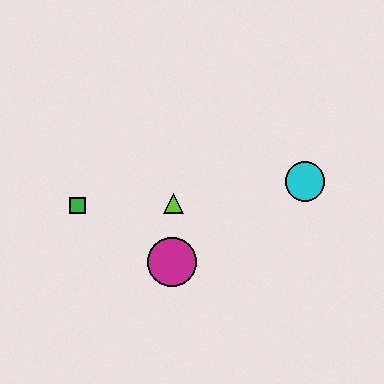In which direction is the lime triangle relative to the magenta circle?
The lime triangle is above the magenta circle.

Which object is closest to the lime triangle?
The magenta circle is closest to the lime triangle.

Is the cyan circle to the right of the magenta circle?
Yes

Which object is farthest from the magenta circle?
The cyan circle is farthest from the magenta circle.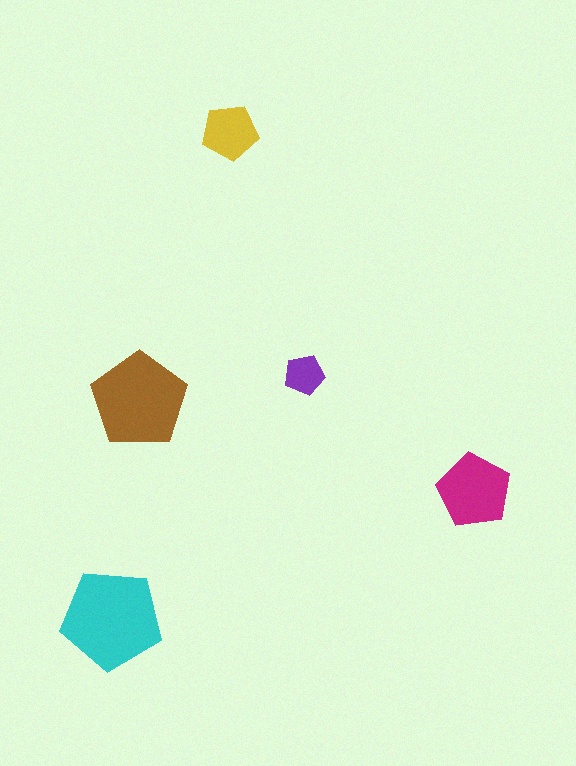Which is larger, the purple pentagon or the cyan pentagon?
The cyan one.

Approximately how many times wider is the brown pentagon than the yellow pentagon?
About 1.5 times wider.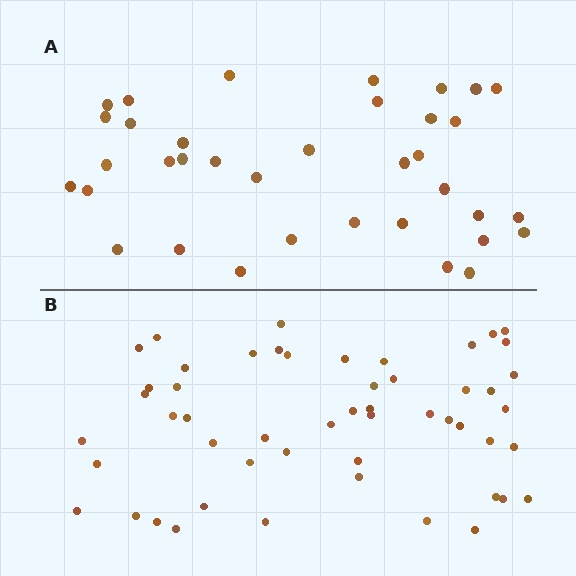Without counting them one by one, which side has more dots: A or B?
Region B (the bottom region) has more dots.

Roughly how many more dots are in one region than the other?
Region B has approximately 15 more dots than region A.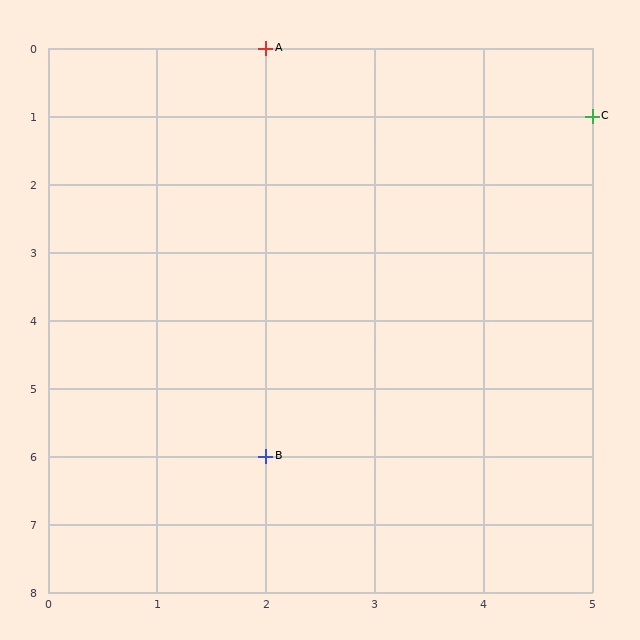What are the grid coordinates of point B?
Point B is at grid coordinates (2, 6).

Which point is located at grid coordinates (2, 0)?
Point A is at (2, 0).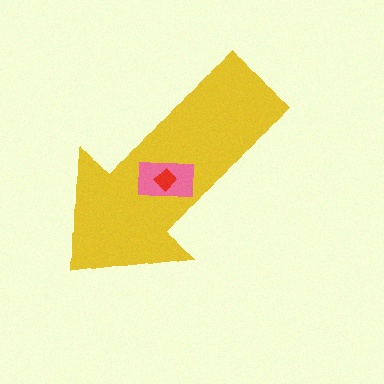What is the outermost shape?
The yellow arrow.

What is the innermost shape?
The red diamond.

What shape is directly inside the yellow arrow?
The pink rectangle.